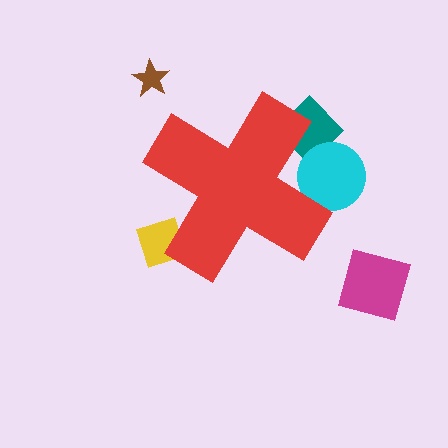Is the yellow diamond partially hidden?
Yes, the yellow diamond is partially hidden behind the red cross.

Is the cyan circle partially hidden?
Yes, the cyan circle is partially hidden behind the red cross.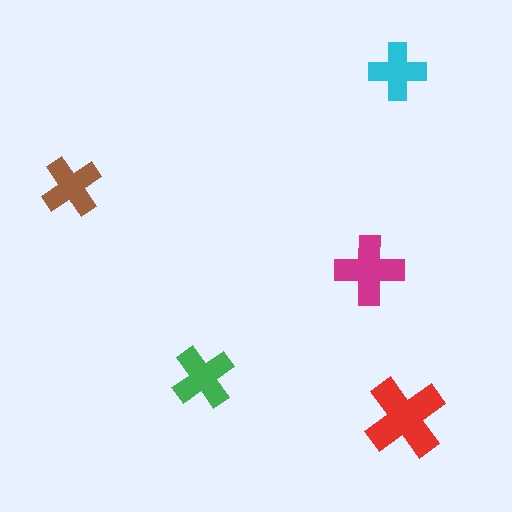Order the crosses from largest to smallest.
the red one, the magenta one, the green one, the brown one, the cyan one.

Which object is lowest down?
The red cross is bottommost.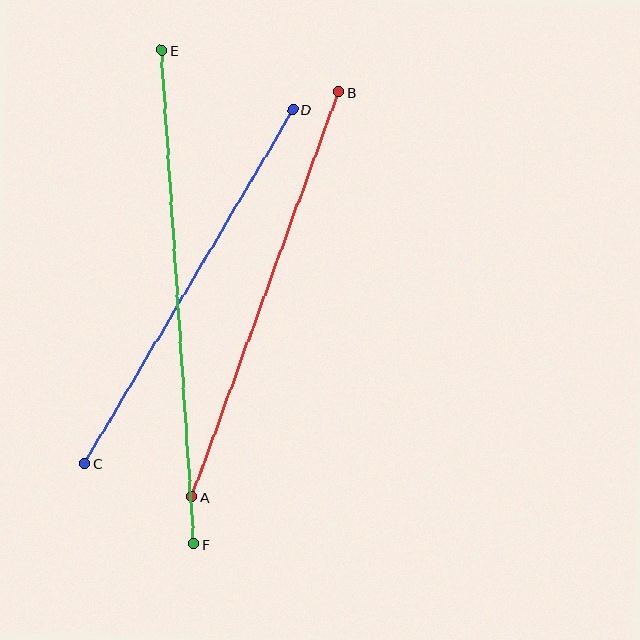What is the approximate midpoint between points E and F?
The midpoint is at approximately (177, 297) pixels.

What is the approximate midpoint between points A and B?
The midpoint is at approximately (265, 295) pixels.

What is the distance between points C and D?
The distance is approximately 411 pixels.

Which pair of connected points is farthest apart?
Points E and F are farthest apart.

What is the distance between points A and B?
The distance is approximately 431 pixels.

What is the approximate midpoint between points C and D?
The midpoint is at approximately (189, 287) pixels.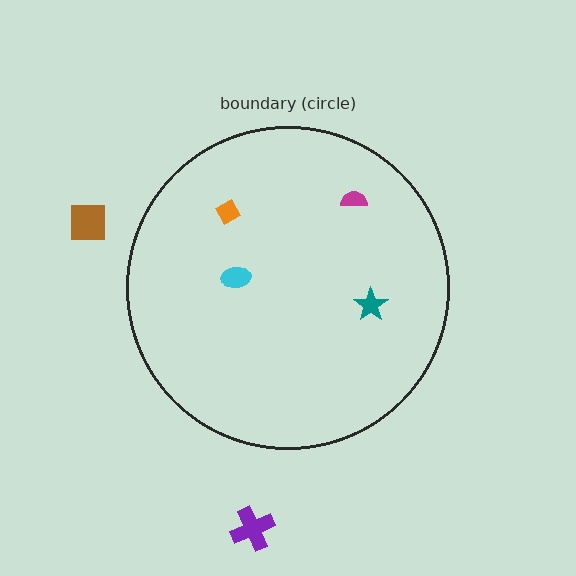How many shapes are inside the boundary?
4 inside, 2 outside.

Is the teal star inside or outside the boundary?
Inside.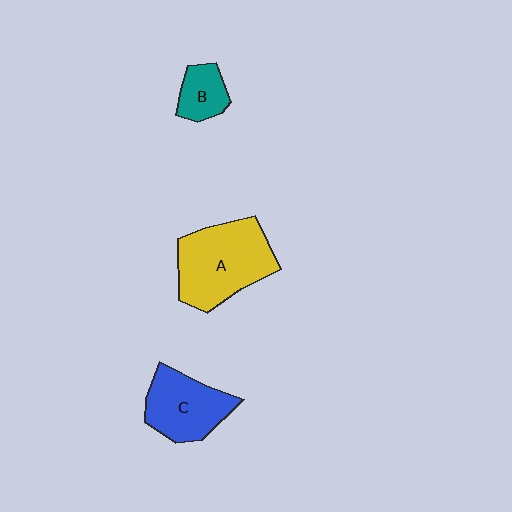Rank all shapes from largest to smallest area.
From largest to smallest: A (yellow), C (blue), B (teal).